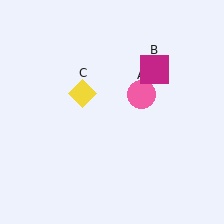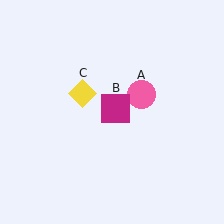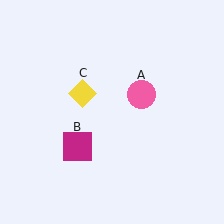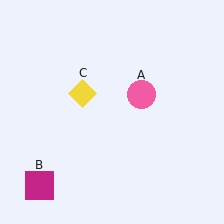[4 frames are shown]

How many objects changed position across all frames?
1 object changed position: magenta square (object B).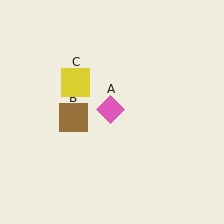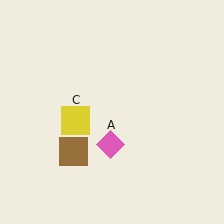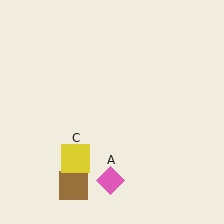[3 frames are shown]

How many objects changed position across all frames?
3 objects changed position: pink diamond (object A), brown square (object B), yellow square (object C).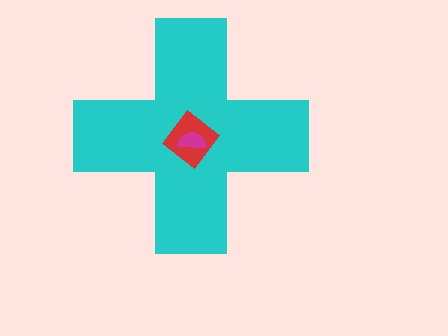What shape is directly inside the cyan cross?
The red diamond.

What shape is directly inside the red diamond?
The magenta semicircle.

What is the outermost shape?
The cyan cross.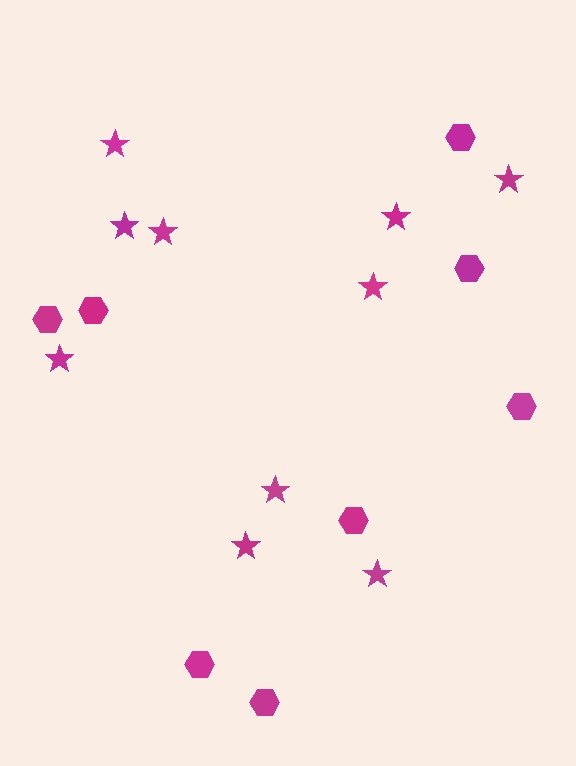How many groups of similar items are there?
There are 2 groups: one group of hexagons (8) and one group of stars (10).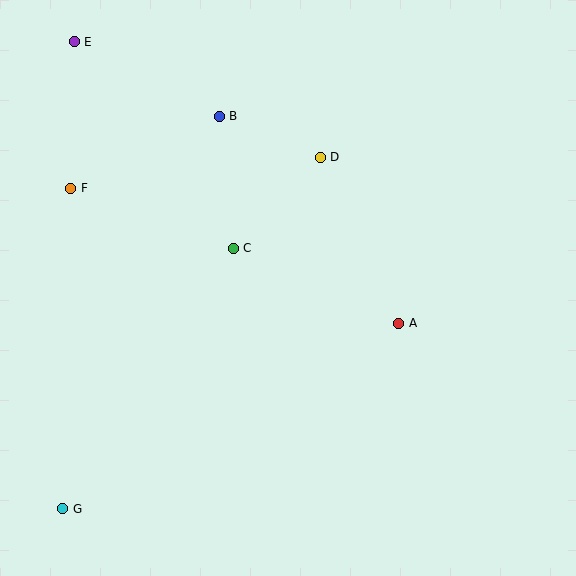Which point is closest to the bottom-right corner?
Point A is closest to the bottom-right corner.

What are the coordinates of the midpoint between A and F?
The midpoint between A and F is at (235, 256).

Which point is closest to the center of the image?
Point C at (233, 248) is closest to the center.